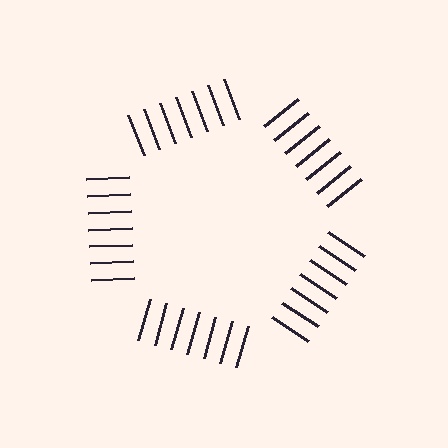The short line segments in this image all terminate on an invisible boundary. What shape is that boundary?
An illusory pentagon — the line segments terminate on its edges but no continuous stroke is drawn.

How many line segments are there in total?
35 — 7 along each of the 5 edges.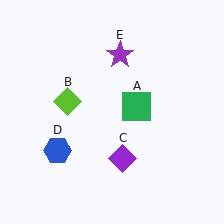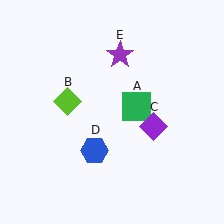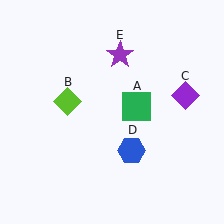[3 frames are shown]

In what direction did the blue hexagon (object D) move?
The blue hexagon (object D) moved right.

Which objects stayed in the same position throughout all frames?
Green square (object A) and lime diamond (object B) and purple star (object E) remained stationary.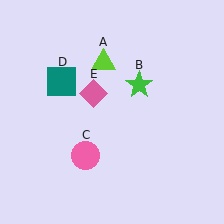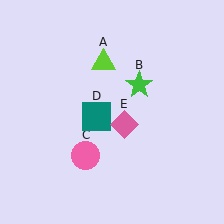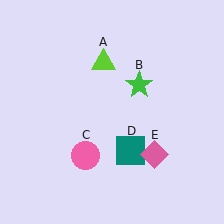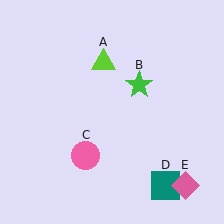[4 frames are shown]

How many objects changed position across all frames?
2 objects changed position: teal square (object D), pink diamond (object E).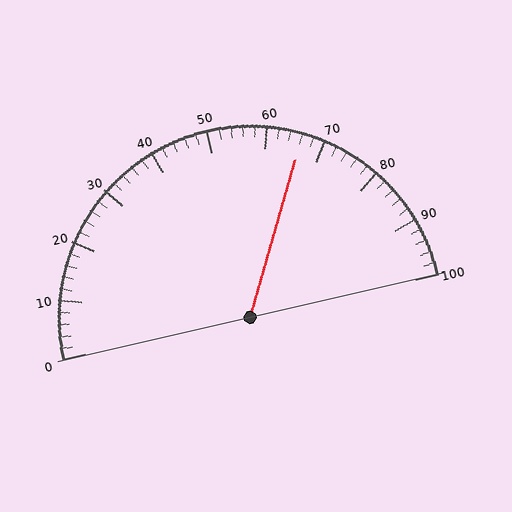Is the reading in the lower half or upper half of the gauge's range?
The reading is in the upper half of the range (0 to 100).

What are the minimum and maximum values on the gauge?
The gauge ranges from 0 to 100.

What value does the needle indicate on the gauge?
The needle indicates approximately 66.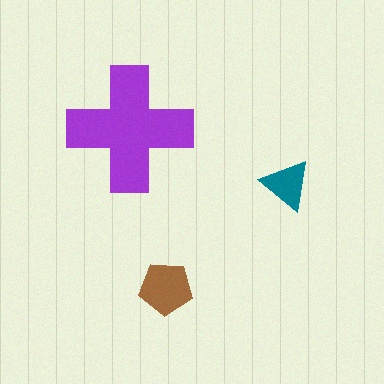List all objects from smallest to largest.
The teal triangle, the brown pentagon, the purple cross.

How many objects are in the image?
There are 3 objects in the image.